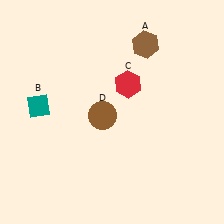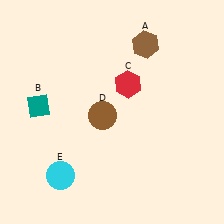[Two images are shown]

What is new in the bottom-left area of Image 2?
A cyan circle (E) was added in the bottom-left area of Image 2.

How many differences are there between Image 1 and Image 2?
There is 1 difference between the two images.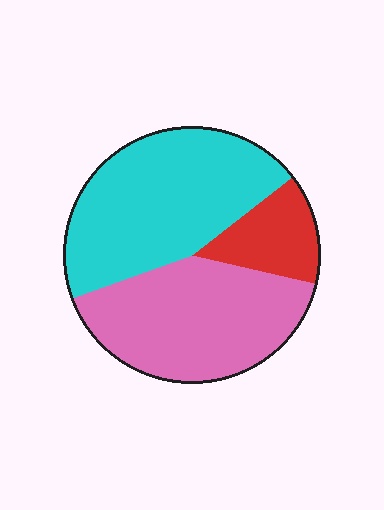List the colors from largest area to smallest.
From largest to smallest: cyan, pink, red.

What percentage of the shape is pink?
Pink covers around 40% of the shape.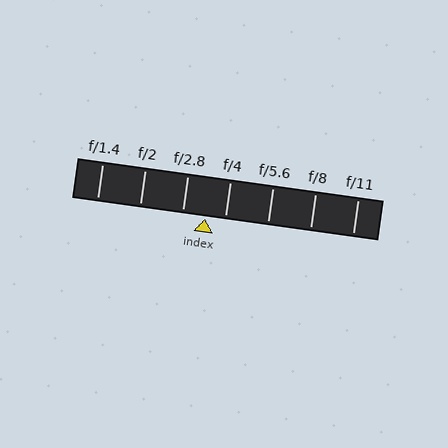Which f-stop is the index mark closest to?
The index mark is closest to f/4.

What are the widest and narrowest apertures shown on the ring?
The widest aperture shown is f/1.4 and the narrowest is f/11.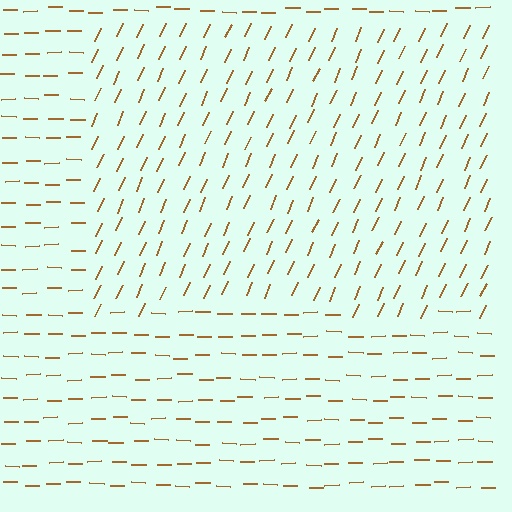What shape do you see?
I see a rectangle.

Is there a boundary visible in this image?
Yes, there is a texture boundary formed by a change in line orientation.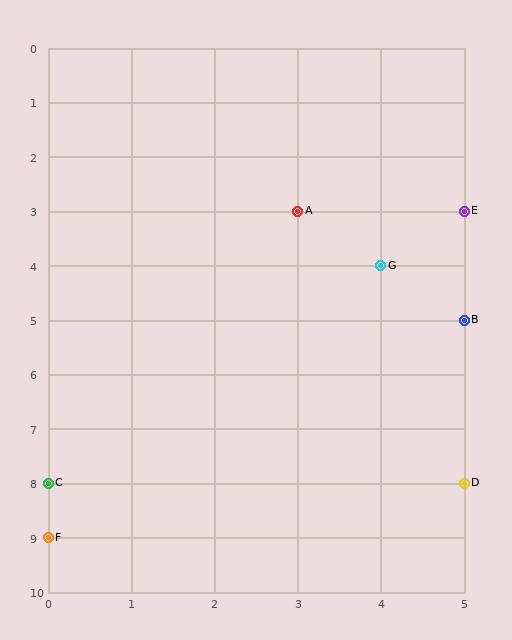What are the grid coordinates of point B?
Point B is at grid coordinates (5, 5).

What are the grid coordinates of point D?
Point D is at grid coordinates (5, 8).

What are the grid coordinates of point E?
Point E is at grid coordinates (5, 3).